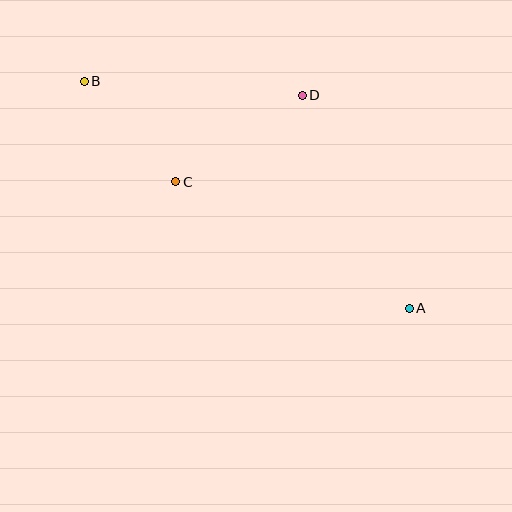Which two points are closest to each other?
Points B and C are closest to each other.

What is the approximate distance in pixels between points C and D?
The distance between C and D is approximately 154 pixels.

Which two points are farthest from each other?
Points A and B are farthest from each other.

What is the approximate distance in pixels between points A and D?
The distance between A and D is approximately 238 pixels.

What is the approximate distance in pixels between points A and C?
The distance between A and C is approximately 266 pixels.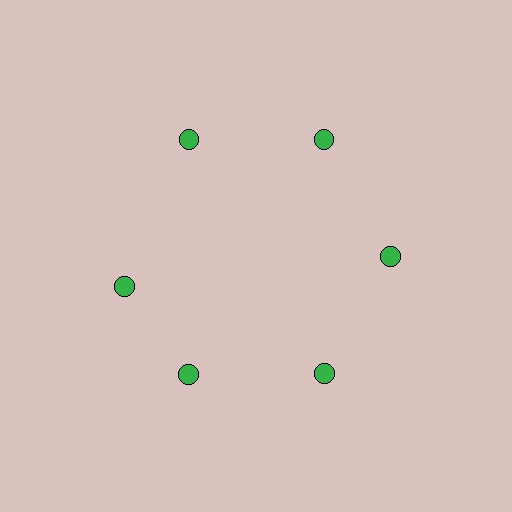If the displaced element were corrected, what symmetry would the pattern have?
It would have 6-fold rotational symmetry — the pattern would map onto itself every 60 degrees.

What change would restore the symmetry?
The symmetry would be restored by rotating it back into even spacing with its neighbors so that all 6 circles sit at equal angles and equal distance from the center.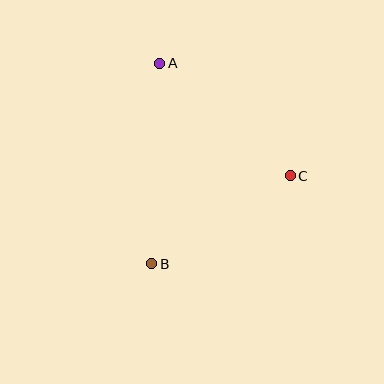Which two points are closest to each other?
Points B and C are closest to each other.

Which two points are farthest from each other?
Points A and B are farthest from each other.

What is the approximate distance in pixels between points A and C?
The distance between A and C is approximately 172 pixels.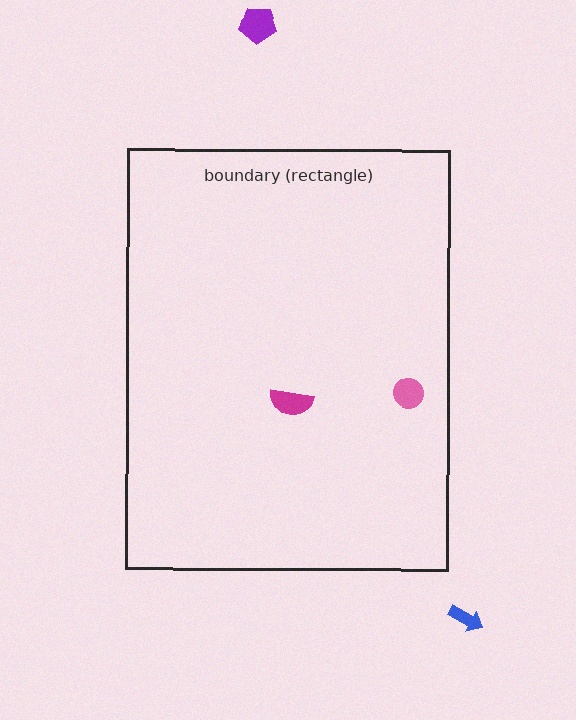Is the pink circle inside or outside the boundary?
Inside.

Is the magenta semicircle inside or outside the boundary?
Inside.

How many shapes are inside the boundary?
2 inside, 2 outside.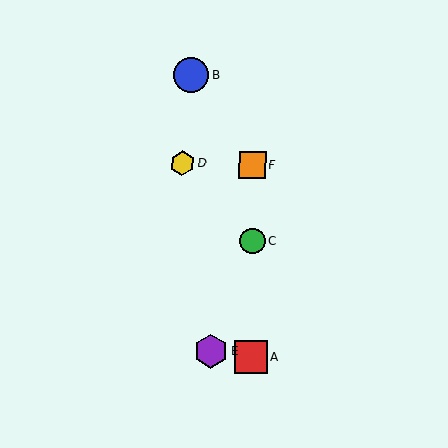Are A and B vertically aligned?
No, A is at x≈251 and B is at x≈191.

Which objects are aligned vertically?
Objects A, C, F are aligned vertically.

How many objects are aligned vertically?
3 objects (A, C, F) are aligned vertically.